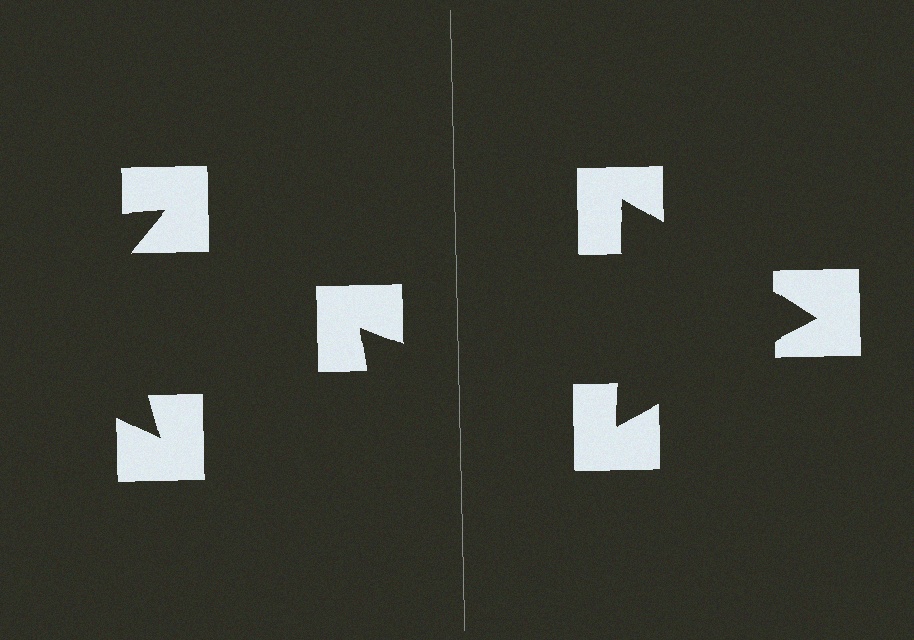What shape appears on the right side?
An illusory triangle.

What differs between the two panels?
The notched squares are positioned identically on both sides; only the wedge orientations differ. On the right they align to a triangle; on the left they are misaligned.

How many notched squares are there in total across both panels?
6 — 3 on each side.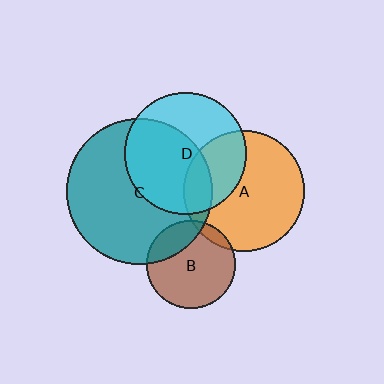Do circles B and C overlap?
Yes.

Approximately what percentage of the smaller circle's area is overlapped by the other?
Approximately 20%.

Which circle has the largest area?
Circle C (teal).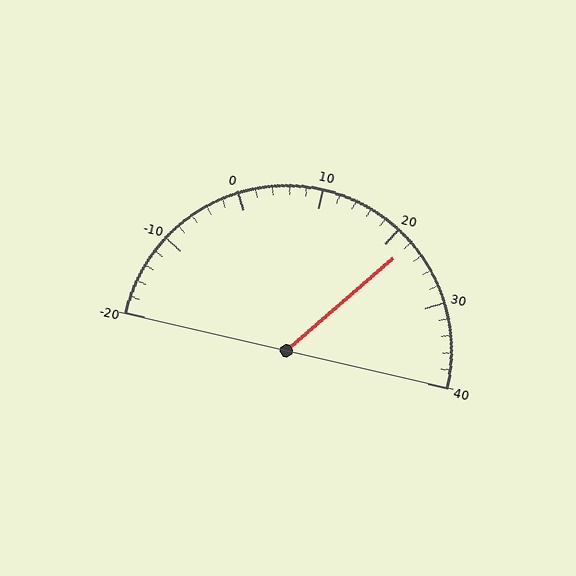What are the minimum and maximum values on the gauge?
The gauge ranges from -20 to 40.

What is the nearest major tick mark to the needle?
The nearest major tick mark is 20.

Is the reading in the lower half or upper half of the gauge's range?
The reading is in the upper half of the range (-20 to 40).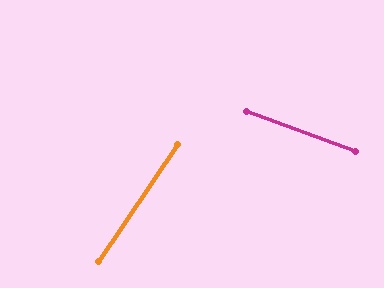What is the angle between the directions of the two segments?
Approximately 76 degrees.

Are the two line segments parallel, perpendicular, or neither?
Neither parallel nor perpendicular — they differ by about 76°.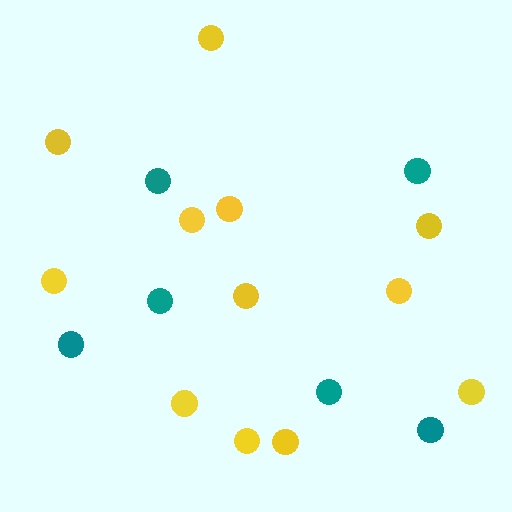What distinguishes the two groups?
There are 2 groups: one group of yellow circles (12) and one group of teal circles (6).